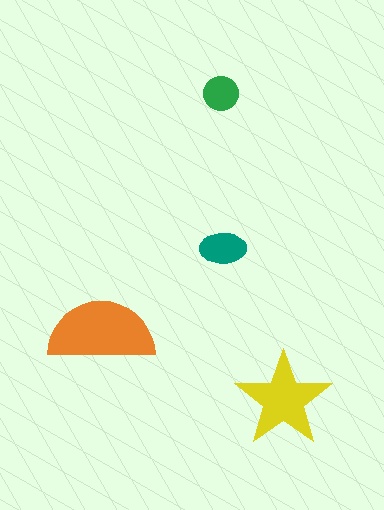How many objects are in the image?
There are 4 objects in the image.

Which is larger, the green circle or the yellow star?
The yellow star.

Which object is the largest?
The orange semicircle.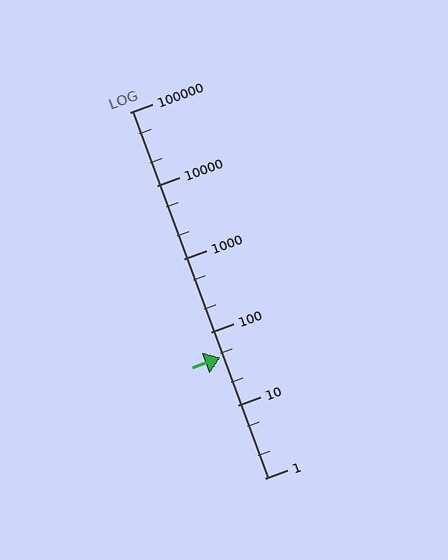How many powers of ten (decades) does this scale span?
The scale spans 5 decades, from 1 to 100000.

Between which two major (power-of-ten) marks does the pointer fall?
The pointer is between 10 and 100.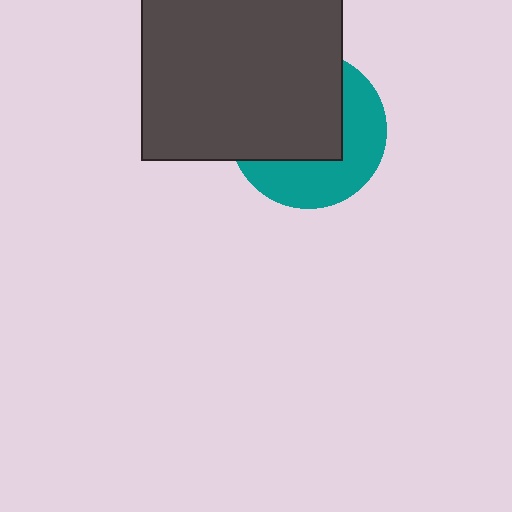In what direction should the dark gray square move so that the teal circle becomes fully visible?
The dark gray square should move toward the upper-left. That is the shortest direction to clear the overlap and leave the teal circle fully visible.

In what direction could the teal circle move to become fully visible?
The teal circle could move toward the lower-right. That would shift it out from behind the dark gray square entirely.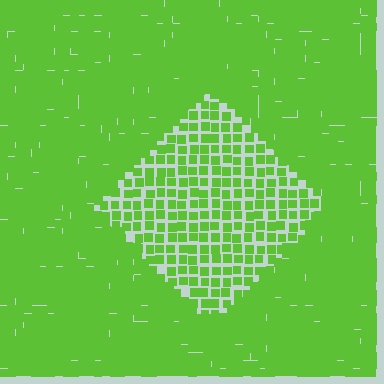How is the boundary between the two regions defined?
The boundary is defined by a change in element density (approximately 2.0x ratio). All elements are the same color, size, and shape.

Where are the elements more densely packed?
The elements are more densely packed outside the diamond boundary.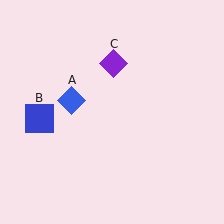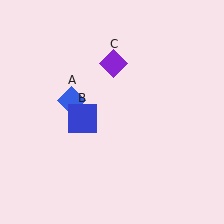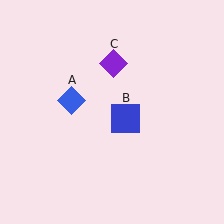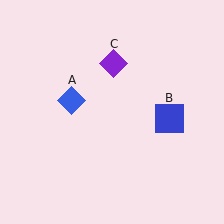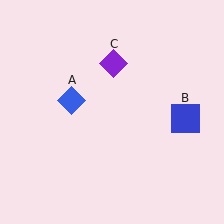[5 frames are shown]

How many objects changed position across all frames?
1 object changed position: blue square (object B).